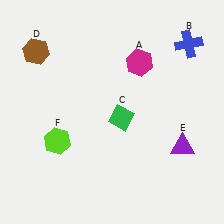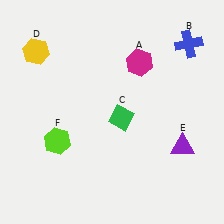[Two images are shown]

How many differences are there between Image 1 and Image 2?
There is 1 difference between the two images.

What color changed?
The hexagon (D) changed from brown in Image 1 to yellow in Image 2.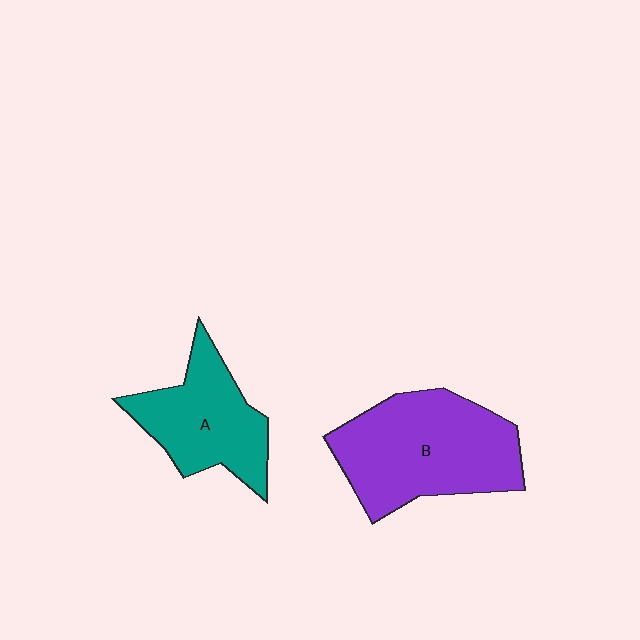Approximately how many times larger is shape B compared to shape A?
Approximately 1.4 times.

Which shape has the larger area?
Shape B (purple).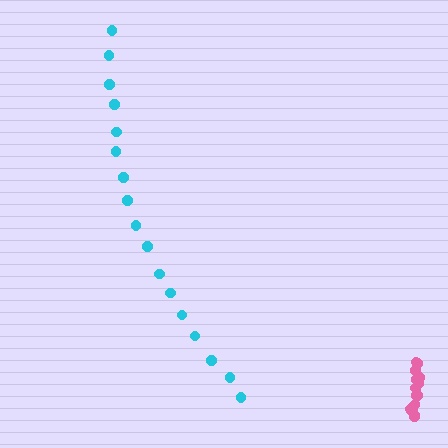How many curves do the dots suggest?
There are 2 distinct paths.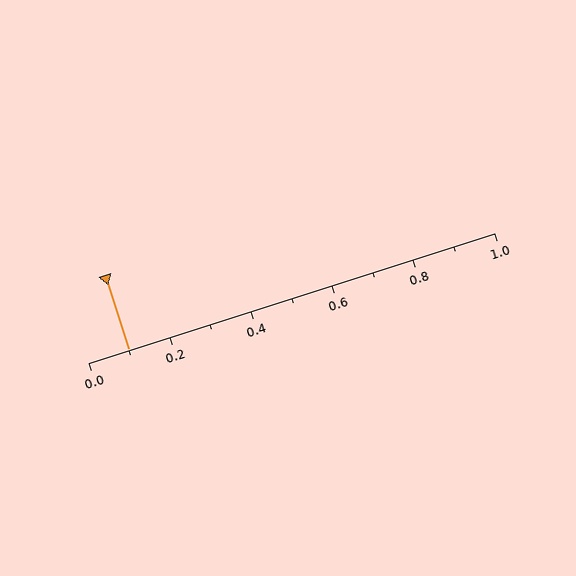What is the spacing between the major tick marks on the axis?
The major ticks are spaced 0.2 apart.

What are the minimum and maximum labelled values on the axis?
The axis runs from 0.0 to 1.0.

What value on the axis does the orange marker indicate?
The marker indicates approximately 0.1.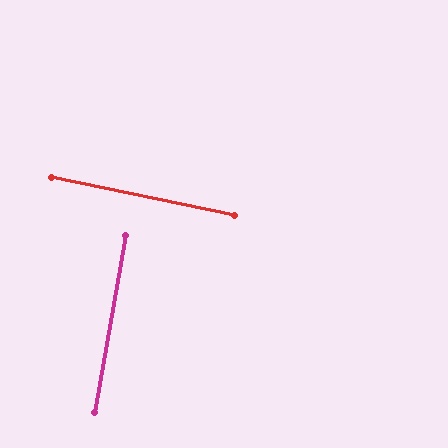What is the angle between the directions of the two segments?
Approximately 88 degrees.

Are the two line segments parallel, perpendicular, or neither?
Perpendicular — they meet at approximately 88°.